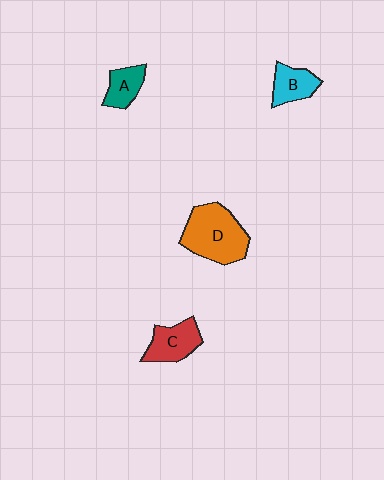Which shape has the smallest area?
Shape A (teal).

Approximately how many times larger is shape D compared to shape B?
Approximately 2.0 times.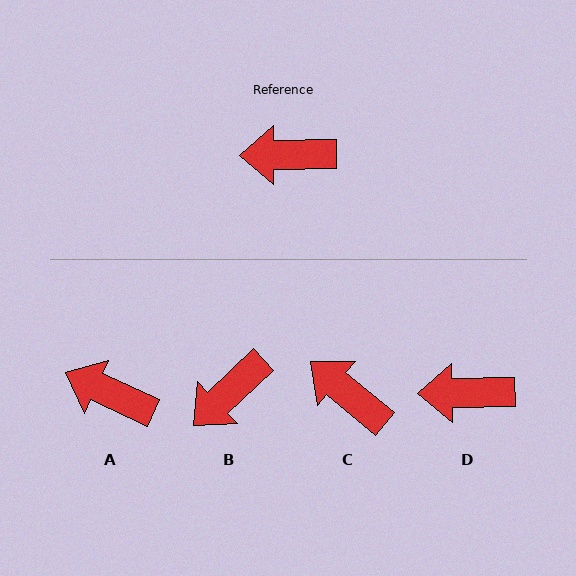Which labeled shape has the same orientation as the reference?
D.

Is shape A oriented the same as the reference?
No, it is off by about 26 degrees.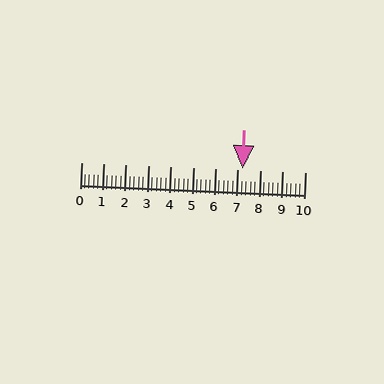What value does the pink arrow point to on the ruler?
The pink arrow points to approximately 7.2.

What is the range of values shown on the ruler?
The ruler shows values from 0 to 10.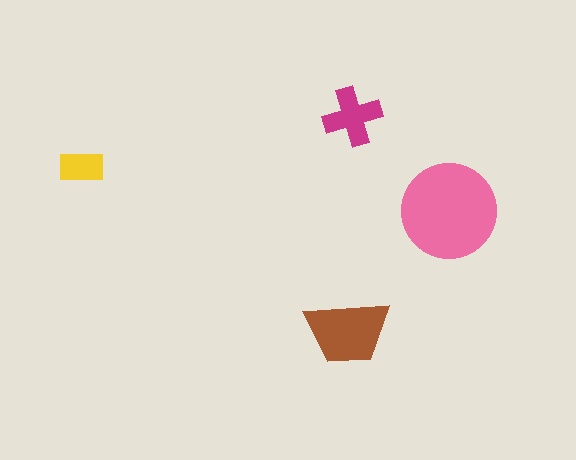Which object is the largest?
The pink circle.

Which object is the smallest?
The yellow rectangle.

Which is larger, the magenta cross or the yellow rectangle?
The magenta cross.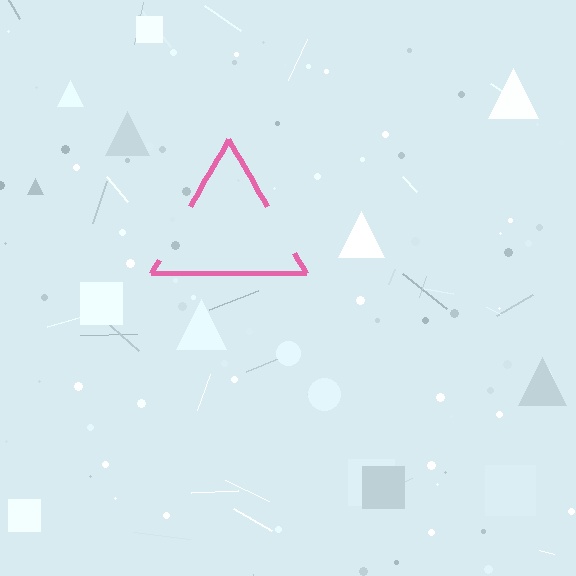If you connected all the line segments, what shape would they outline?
They would outline a triangle.